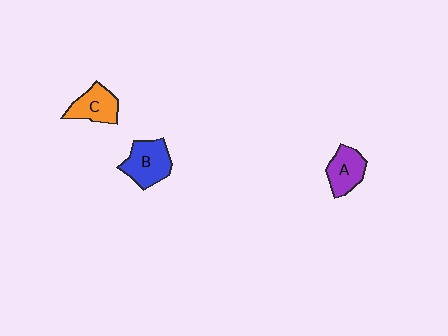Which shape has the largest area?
Shape B (blue).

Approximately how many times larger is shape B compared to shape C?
Approximately 1.2 times.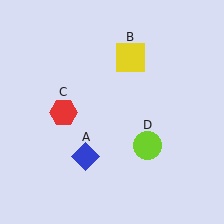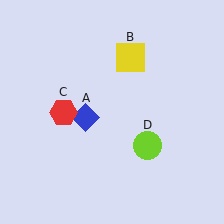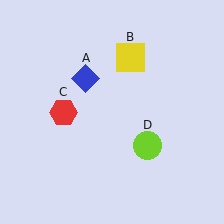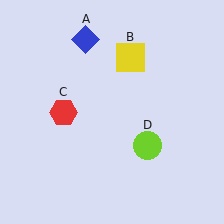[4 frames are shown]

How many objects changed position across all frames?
1 object changed position: blue diamond (object A).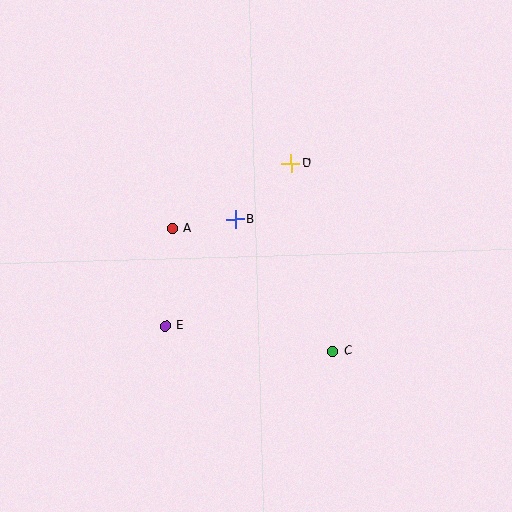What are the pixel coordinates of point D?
Point D is at (291, 163).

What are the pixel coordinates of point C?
Point C is at (332, 351).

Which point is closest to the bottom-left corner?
Point E is closest to the bottom-left corner.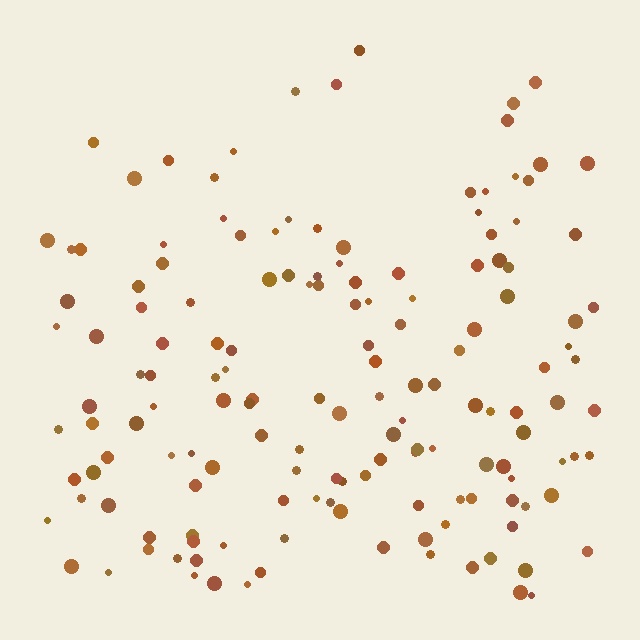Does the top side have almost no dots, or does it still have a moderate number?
Still a moderate number, just noticeably fewer than the bottom.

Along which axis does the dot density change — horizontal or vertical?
Vertical.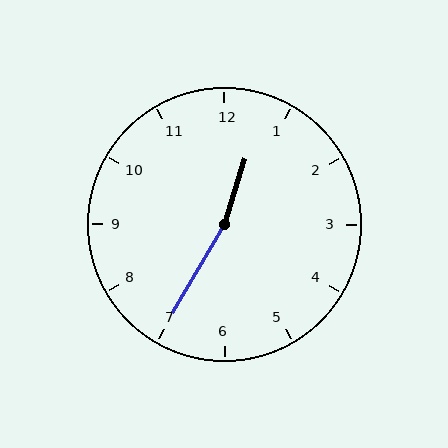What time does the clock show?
12:35.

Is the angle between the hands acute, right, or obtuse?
It is obtuse.